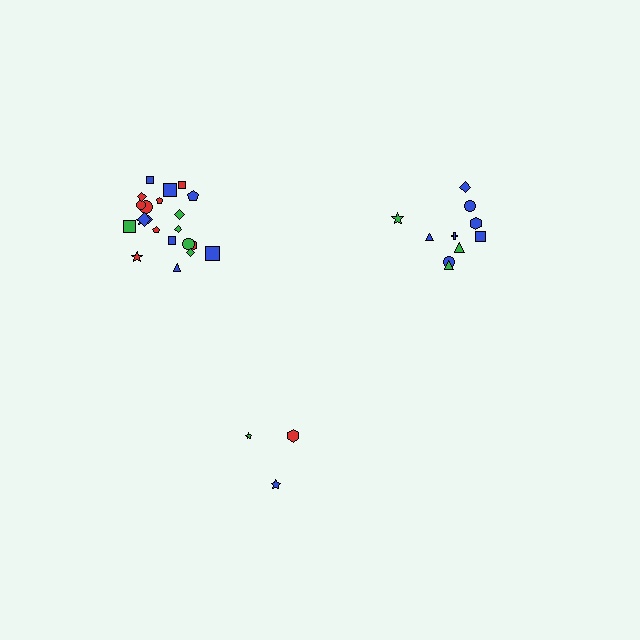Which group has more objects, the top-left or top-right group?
The top-left group.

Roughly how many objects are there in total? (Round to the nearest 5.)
Roughly 35 objects in total.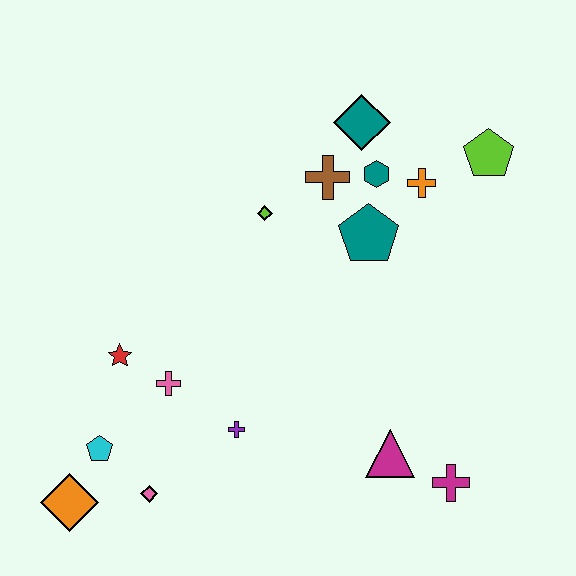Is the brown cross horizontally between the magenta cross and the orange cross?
No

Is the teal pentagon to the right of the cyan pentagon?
Yes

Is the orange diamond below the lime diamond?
Yes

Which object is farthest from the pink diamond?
The lime pentagon is farthest from the pink diamond.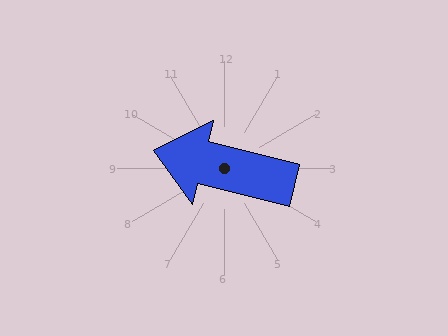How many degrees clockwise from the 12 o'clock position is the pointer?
Approximately 284 degrees.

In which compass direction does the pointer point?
West.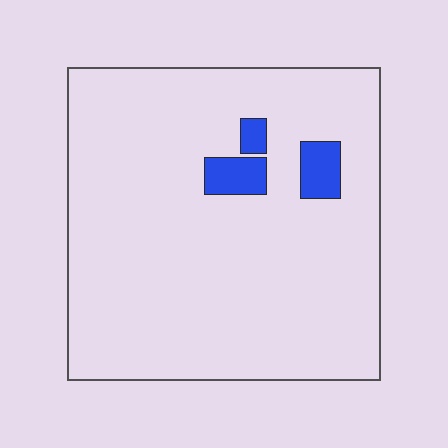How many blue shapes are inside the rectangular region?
3.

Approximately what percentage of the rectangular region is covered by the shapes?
Approximately 5%.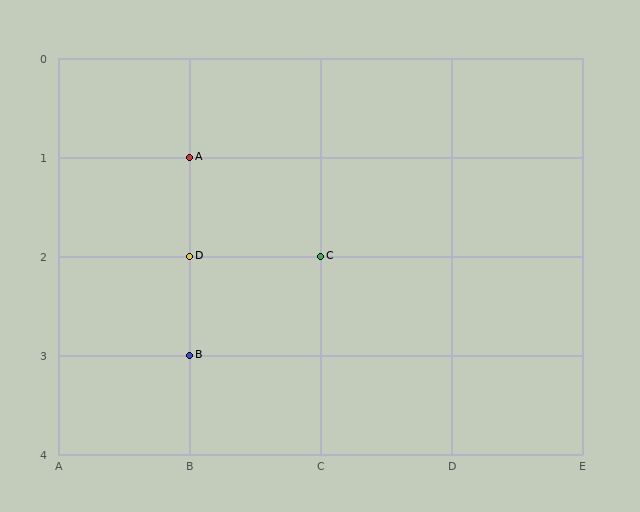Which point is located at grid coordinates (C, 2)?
Point C is at (C, 2).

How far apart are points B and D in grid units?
Points B and D are 1 row apart.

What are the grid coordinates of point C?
Point C is at grid coordinates (C, 2).